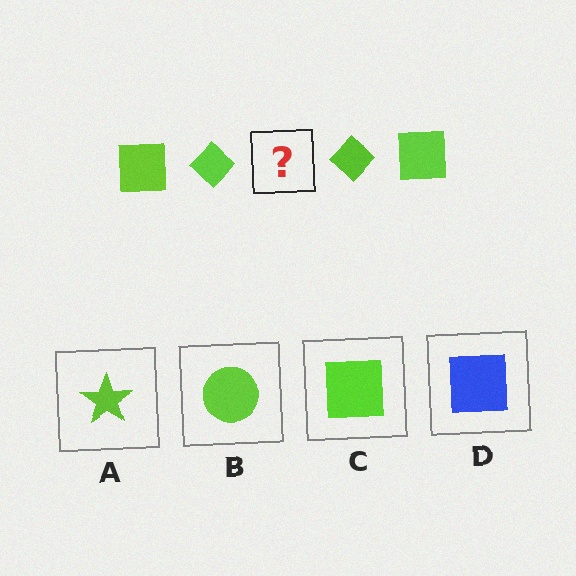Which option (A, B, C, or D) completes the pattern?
C.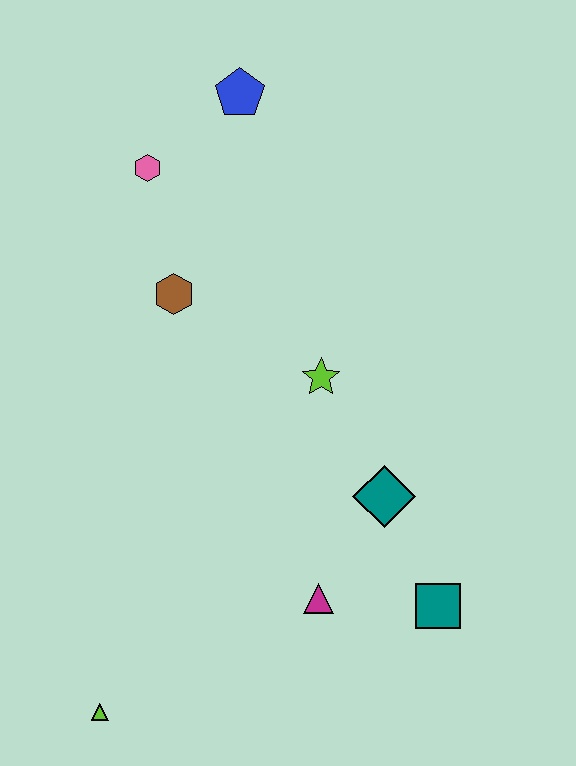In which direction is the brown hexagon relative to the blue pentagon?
The brown hexagon is below the blue pentagon.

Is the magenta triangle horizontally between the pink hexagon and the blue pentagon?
No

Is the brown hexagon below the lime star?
No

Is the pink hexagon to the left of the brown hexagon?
Yes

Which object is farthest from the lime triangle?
The blue pentagon is farthest from the lime triangle.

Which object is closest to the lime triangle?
The magenta triangle is closest to the lime triangle.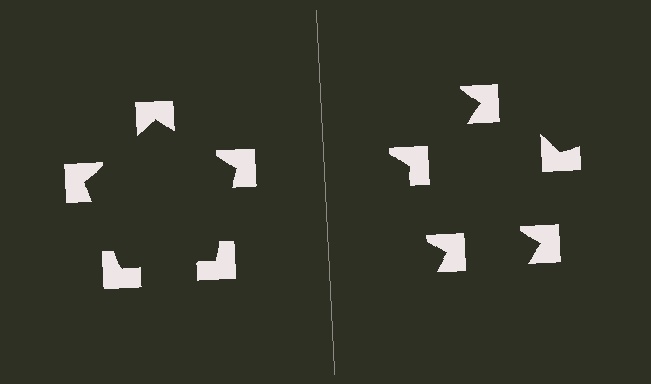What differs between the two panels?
The notched squares are positioned identically on both sides; only the wedge orientations differ. On the left they align to a pentagon; on the right they are misaligned.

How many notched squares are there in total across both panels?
10 — 5 on each side.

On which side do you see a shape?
An illusory pentagon appears on the left side. On the right side the wedge cuts are rotated, so no coherent shape forms.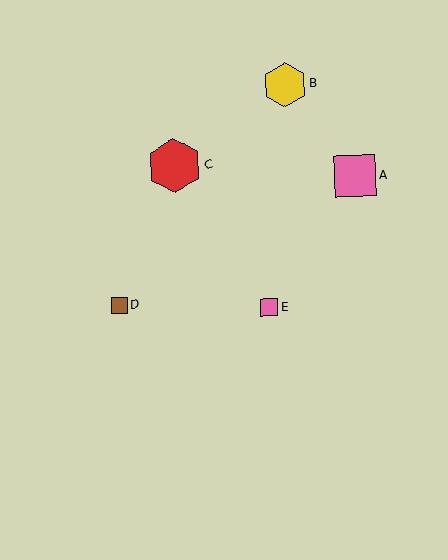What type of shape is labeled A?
Shape A is a pink square.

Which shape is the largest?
The red hexagon (labeled C) is the largest.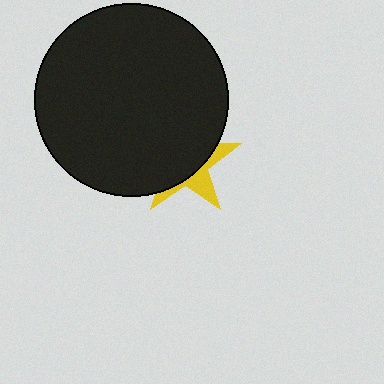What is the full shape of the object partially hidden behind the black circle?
The partially hidden object is a yellow star.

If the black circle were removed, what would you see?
You would see the complete yellow star.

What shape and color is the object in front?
The object in front is a black circle.